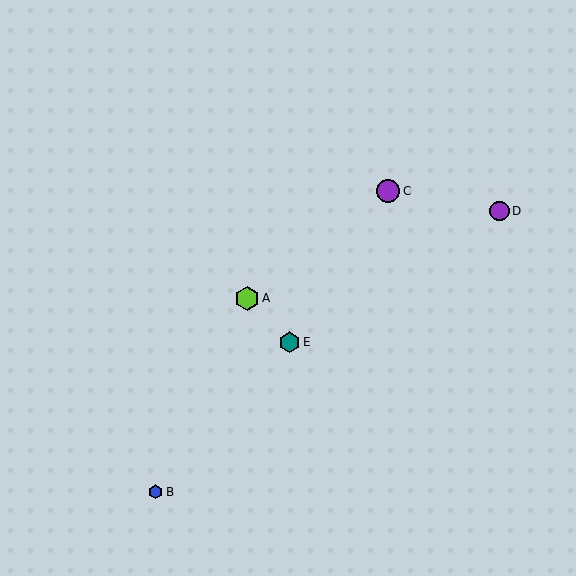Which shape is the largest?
The lime hexagon (labeled A) is the largest.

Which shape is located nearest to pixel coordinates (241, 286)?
The lime hexagon (labeled A) at (247, 298) is nearest to that location.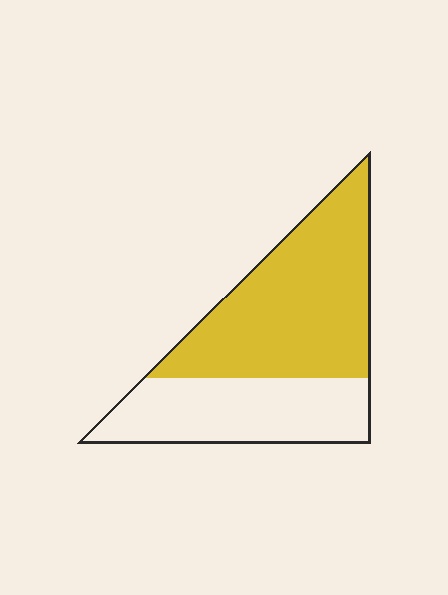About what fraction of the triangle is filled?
About three fifths (3/5).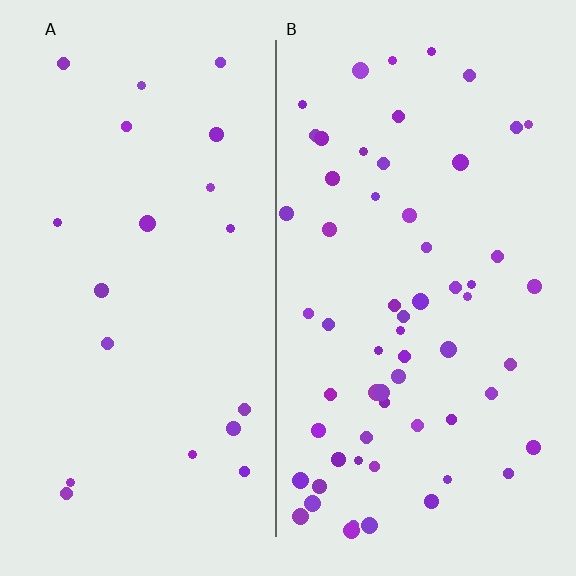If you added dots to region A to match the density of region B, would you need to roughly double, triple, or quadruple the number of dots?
Approximately triple.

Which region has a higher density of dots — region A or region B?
B (the right).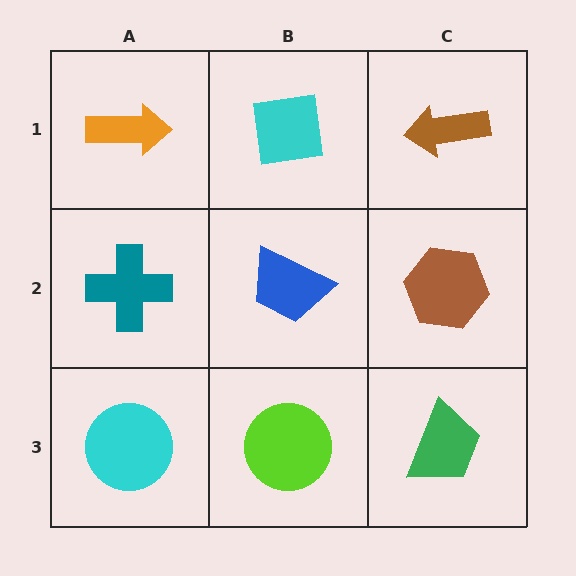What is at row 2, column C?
A brown hexagon.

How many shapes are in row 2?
3 shapes.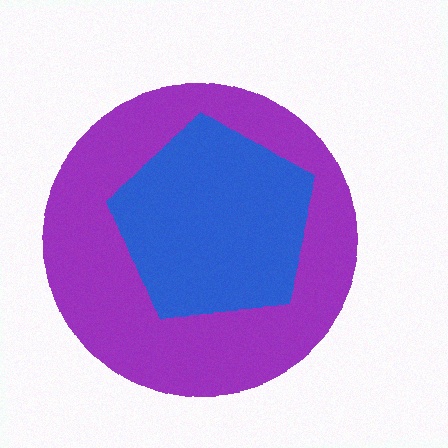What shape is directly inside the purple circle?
The blue pentagon.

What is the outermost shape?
The purple circle.